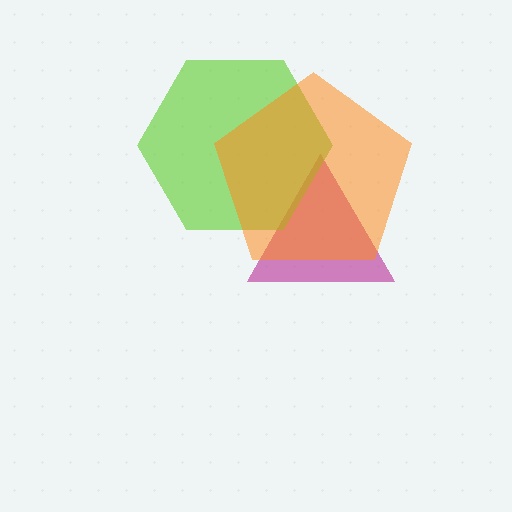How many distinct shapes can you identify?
There are 3 distinct shapes: a magenta triangle, a lime hexagon, an orange pentagon.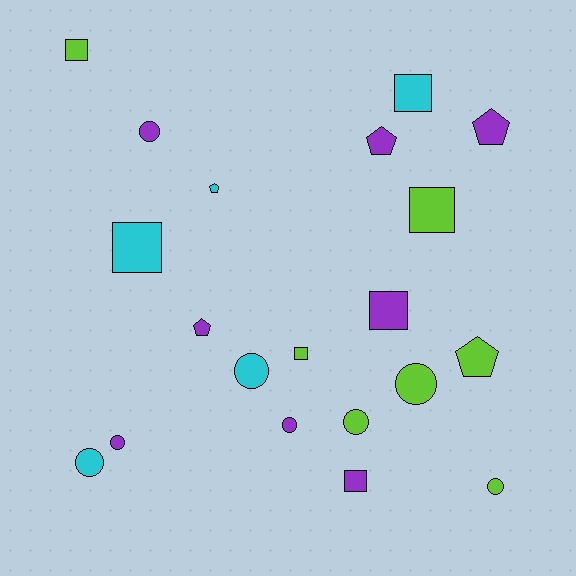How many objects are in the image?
There are 20 objects.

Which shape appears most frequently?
Circle, with 8 objects.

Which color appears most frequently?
Purple, with 8 objects.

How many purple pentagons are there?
There are 3 purple pentagons.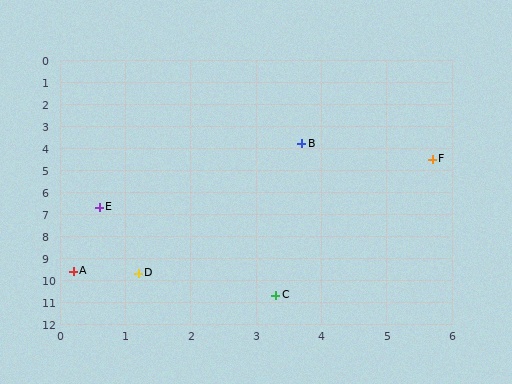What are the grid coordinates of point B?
Point B is at approximately (3.7, 3.8).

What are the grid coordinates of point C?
Point C is at approximately (3.3, 10.7).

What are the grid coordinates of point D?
Point D is at approximately (1.2, 9.7).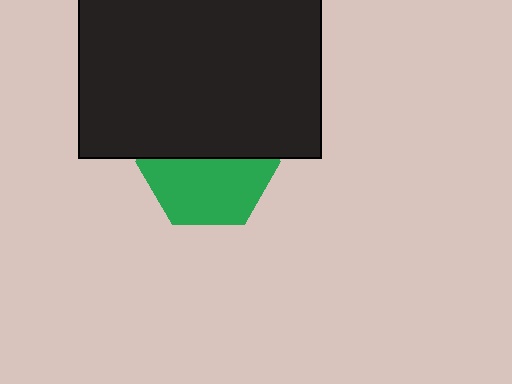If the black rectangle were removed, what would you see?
You would see the complete green hexagon.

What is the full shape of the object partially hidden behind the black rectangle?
The partially hidden object is a green hexagon.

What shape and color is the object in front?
The object in front is a black rectangle.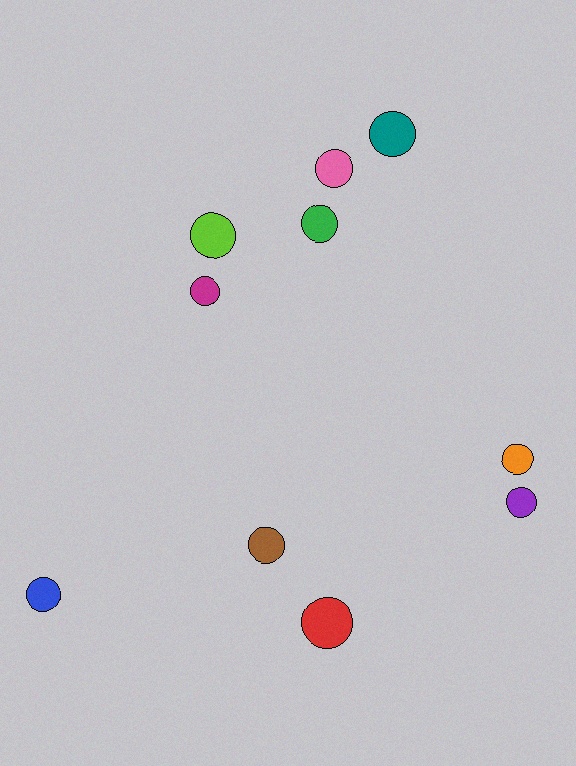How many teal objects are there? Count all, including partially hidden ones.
There is 1 teal object.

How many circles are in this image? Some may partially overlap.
There are 10 circles.